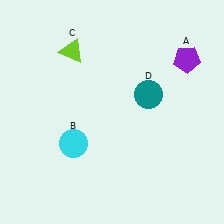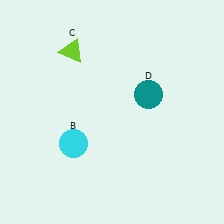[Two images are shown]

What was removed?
The purple pentagon (A) was removed in Image 2.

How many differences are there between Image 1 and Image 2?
There is 1 difference between the two images.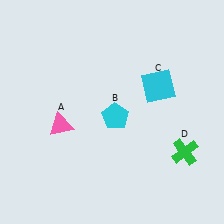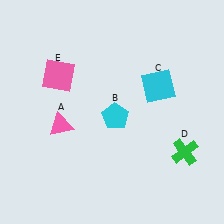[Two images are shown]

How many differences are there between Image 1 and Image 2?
There is 1 difference between the two images.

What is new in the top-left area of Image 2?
A pink square (E) was added in the top-left area of Image 2.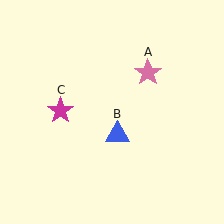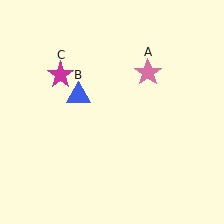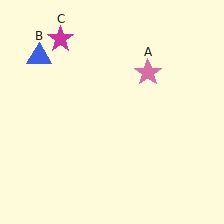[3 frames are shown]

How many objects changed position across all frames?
2 objects changed position: blue triangle (object B), magenta star (object C).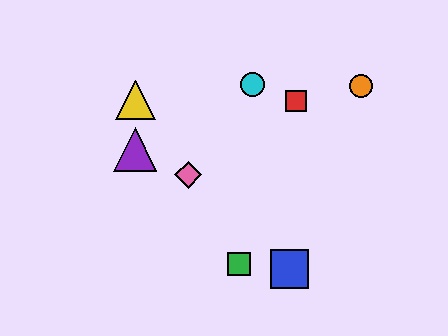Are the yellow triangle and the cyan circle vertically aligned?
No, the yellow triangle is at x≈135 and the cyan circle is at x≈252.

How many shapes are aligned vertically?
2 shapes (the yellow triangle, the purple triangle) are aligned vertically.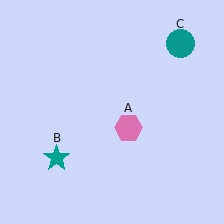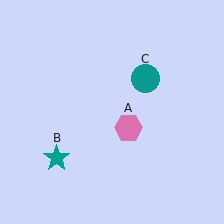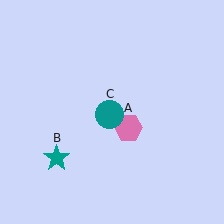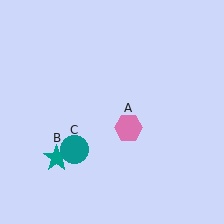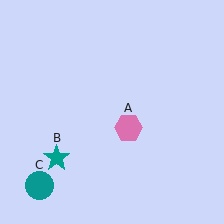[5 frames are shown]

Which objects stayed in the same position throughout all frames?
Pink hexagon (object A) and teal star (object B) remained stationary.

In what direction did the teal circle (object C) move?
The teal circle (object C) moved down and to the left.